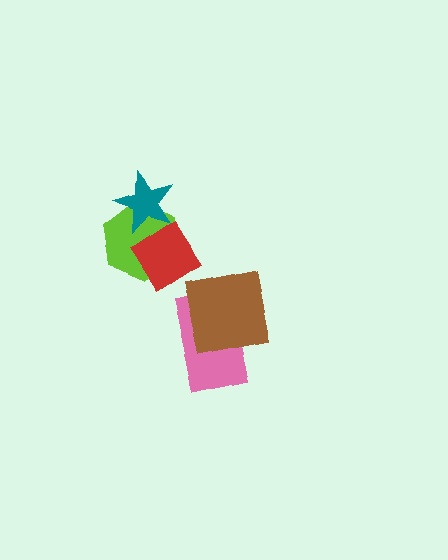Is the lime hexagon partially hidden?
Yes, it is partially covered by another shape.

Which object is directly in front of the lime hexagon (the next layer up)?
The red diamond is directly in front of the lime hexagon.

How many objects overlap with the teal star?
1 object overlaps with the teal star.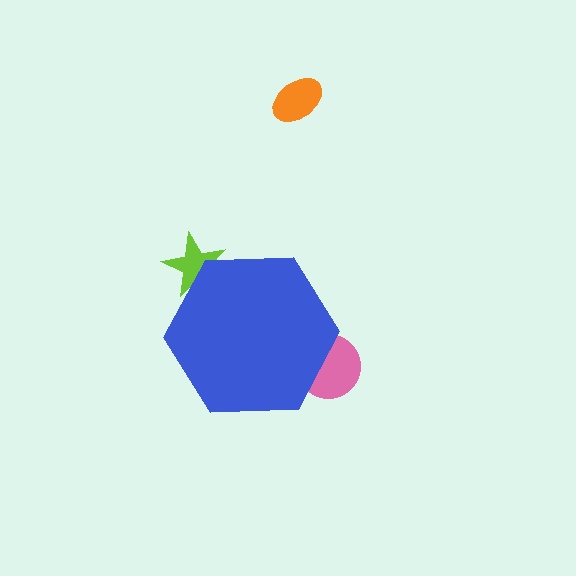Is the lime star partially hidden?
Yes, the lime star is partially hidden behind the blue hexagon.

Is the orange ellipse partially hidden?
No, the orange ellipse is fully visible.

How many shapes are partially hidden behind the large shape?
2 shapes are partially hidden.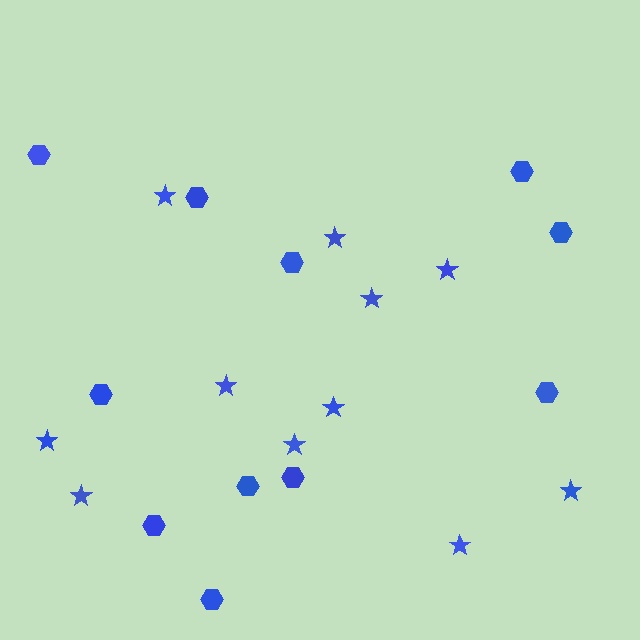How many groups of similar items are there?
There are 2 groups: one group of hexagons (11) and one group of stars (11).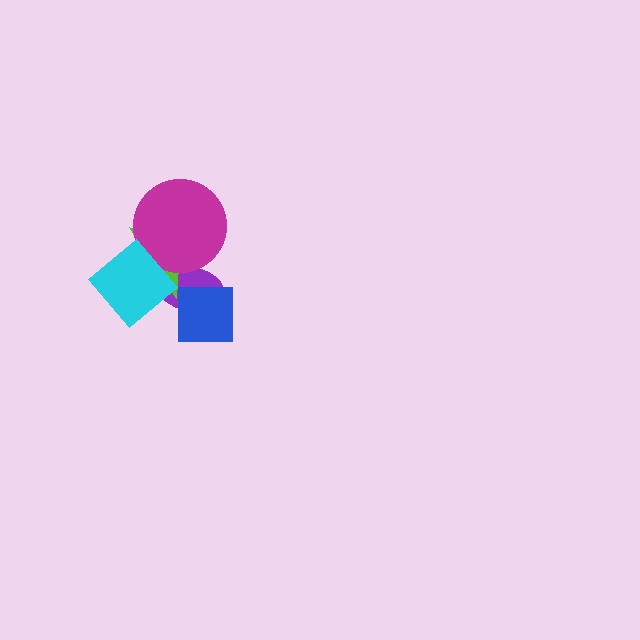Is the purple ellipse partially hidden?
Yes, it is partially covered by another shape.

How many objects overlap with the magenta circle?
3 objects overlap with the magenta circle.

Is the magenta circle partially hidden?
Yes, it is partially covered by another shape.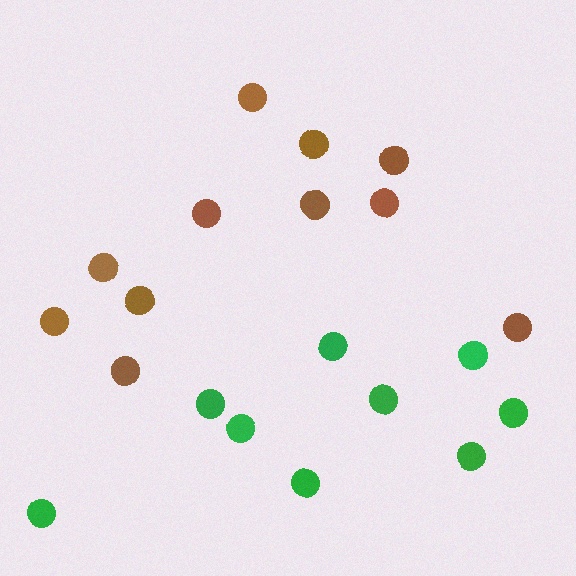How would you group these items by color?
There are 2 groups: one group of green circles (9) and one group of brown circles (11).